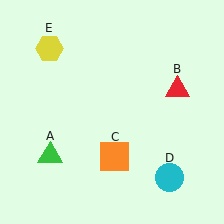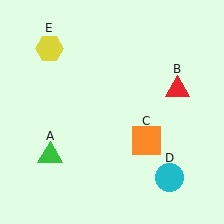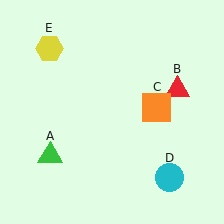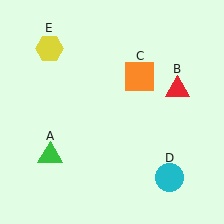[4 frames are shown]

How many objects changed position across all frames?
1 object changed position: orange square (object C).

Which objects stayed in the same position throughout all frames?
Green triangle (object A) and red triangle (object B) and cyan circle (object D) and yellow hexagon (object E) remained stationary.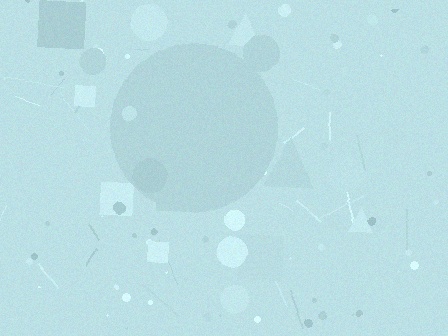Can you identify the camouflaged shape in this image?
The camouflaged shape is a circle.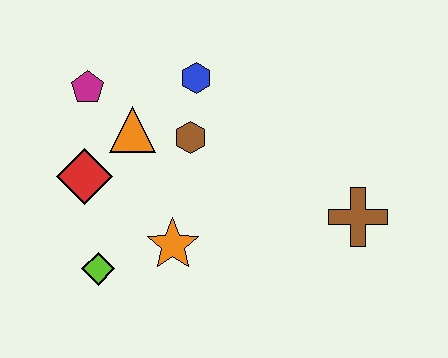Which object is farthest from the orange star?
The brown cross is farthest from the orange star.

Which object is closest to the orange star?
The lime diamond is closest to the orange star.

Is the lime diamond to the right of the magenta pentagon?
Yes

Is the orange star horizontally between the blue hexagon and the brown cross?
No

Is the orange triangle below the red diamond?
No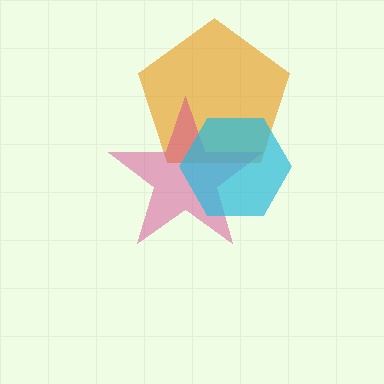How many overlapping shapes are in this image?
There are 3 overlapping shapes in the image.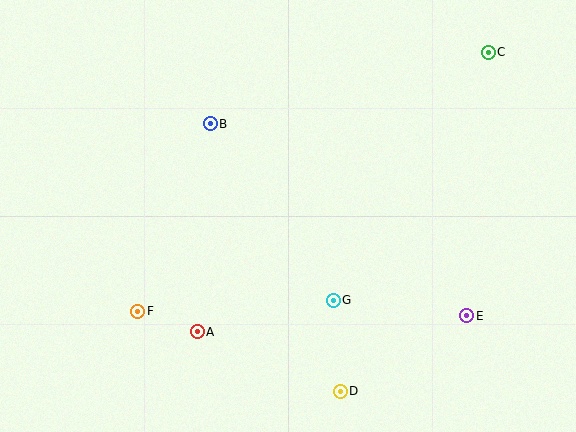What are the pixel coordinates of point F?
Point F is at (138, 312).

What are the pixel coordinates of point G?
Point G is at (333, 300).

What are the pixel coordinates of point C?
Point C is at (488, 52).